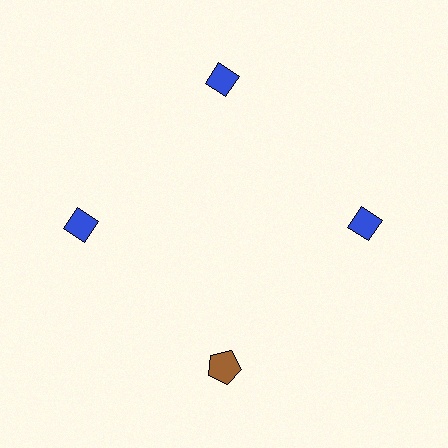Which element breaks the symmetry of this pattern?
The brown pentagon at roughly the 6 o'clock position breaks the symmetry. All other shapes are blue diamonds.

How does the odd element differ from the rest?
It differs in both color (brown instead of blue) and shape (pentagon instead of diamond).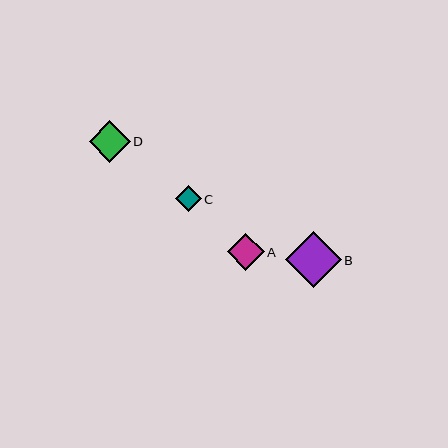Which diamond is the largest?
Diamond B is the largest with a size of approximately 56 pixels.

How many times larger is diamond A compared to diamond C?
Diamond A is approximately 1.4 times the size of diamond C.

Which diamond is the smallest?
Diamond C is the smallest with a size of approximately 26 pixels.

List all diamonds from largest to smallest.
From largest to smallest: B, D, A, C.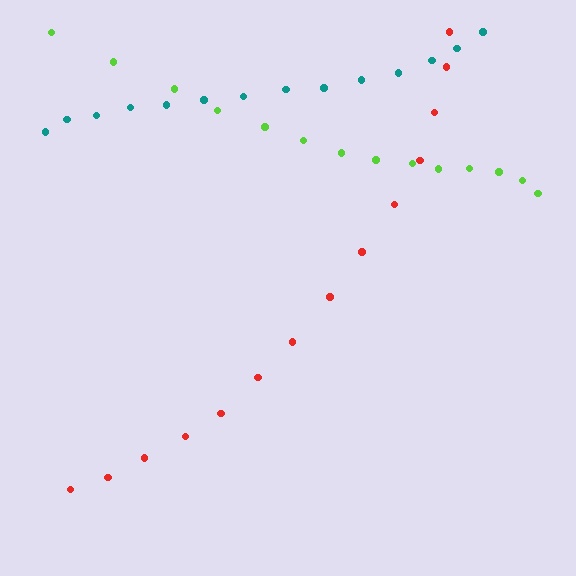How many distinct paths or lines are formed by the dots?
There are 3 distinct paths.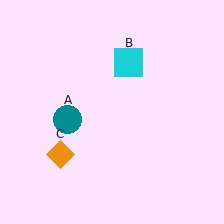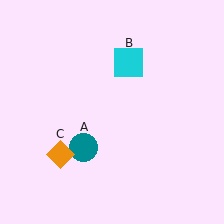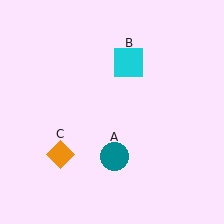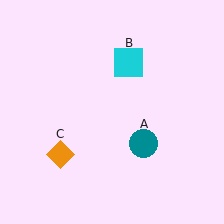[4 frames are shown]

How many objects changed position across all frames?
1 object changed position: teal circle (object A).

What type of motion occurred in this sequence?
The teal circle (object A) rotated counterclockwise around the center of the scene.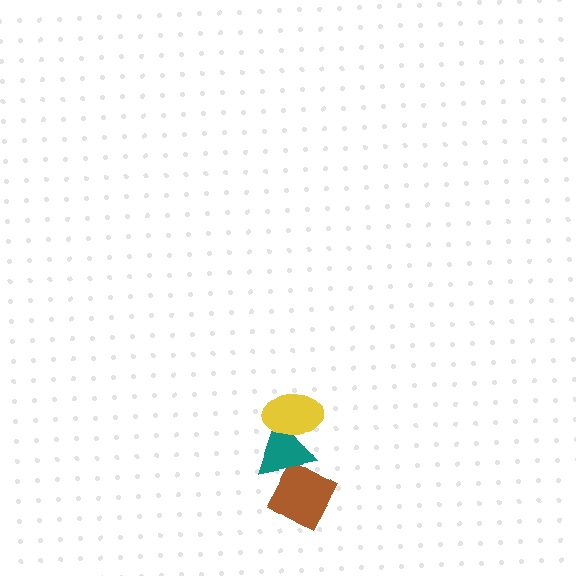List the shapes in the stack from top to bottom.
From top to bottom: the yellow ellipse, the teal triangle, the brown diamond.